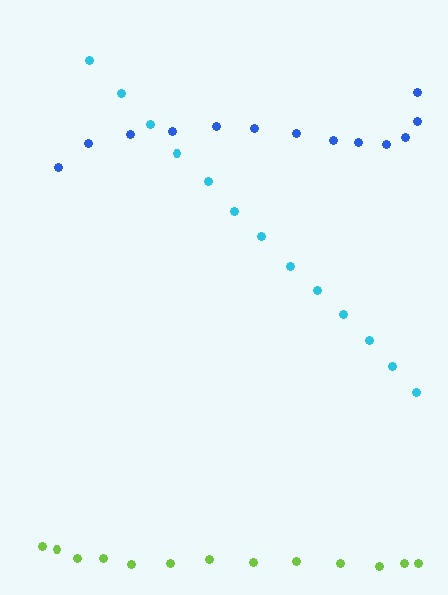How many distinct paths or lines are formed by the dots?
There are 3 distinct paths.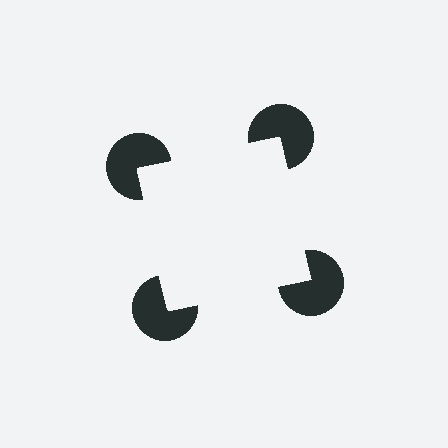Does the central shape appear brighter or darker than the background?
It typically appears slightly brighter than the background, even though no actual brightness change is drawn.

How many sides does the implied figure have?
4 sides.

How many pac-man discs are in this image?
There are 4 — one at each vertex of the illusory square.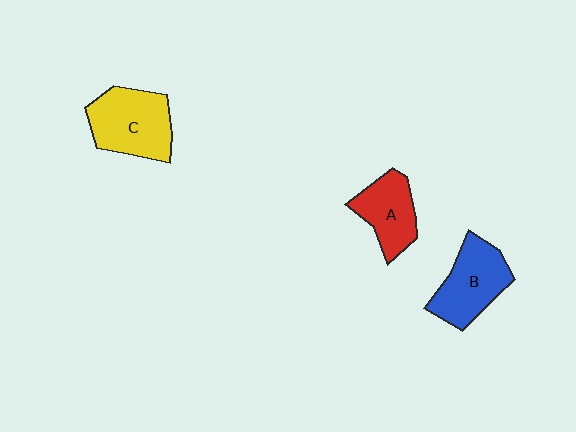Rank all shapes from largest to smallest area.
From largest to smallest: C (yellow), B (blue), A (red).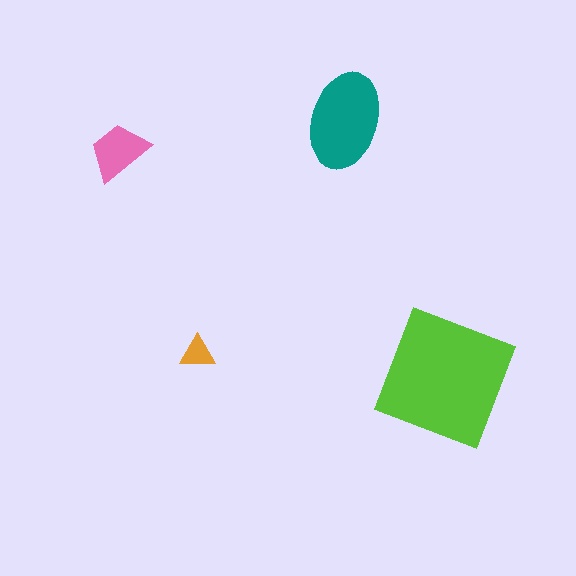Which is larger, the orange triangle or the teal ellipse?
The teal ellipse.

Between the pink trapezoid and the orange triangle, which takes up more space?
The pink trapezoid.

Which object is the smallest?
The orange triangle.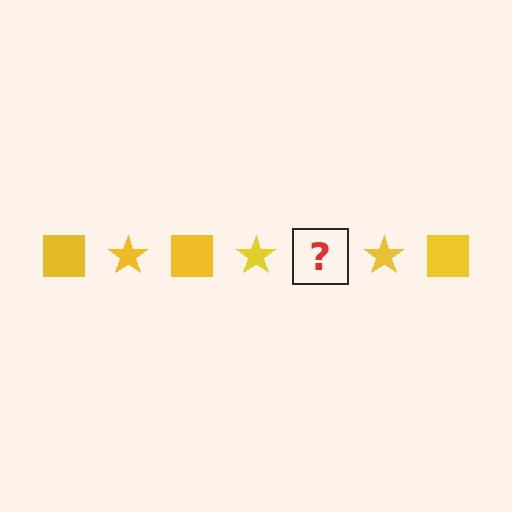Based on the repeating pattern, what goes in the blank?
The blank should be a yellow square.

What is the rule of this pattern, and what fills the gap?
The rule is that the pattern cycles through square, star shapes in yellow. The gap should be filled with a yellow square.